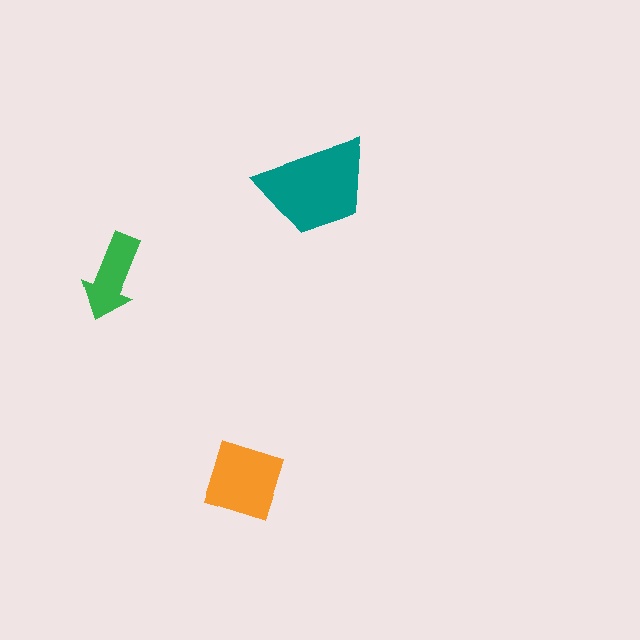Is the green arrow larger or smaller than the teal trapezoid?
Smaller.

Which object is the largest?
The teal trapezoid.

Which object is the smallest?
The green arrow.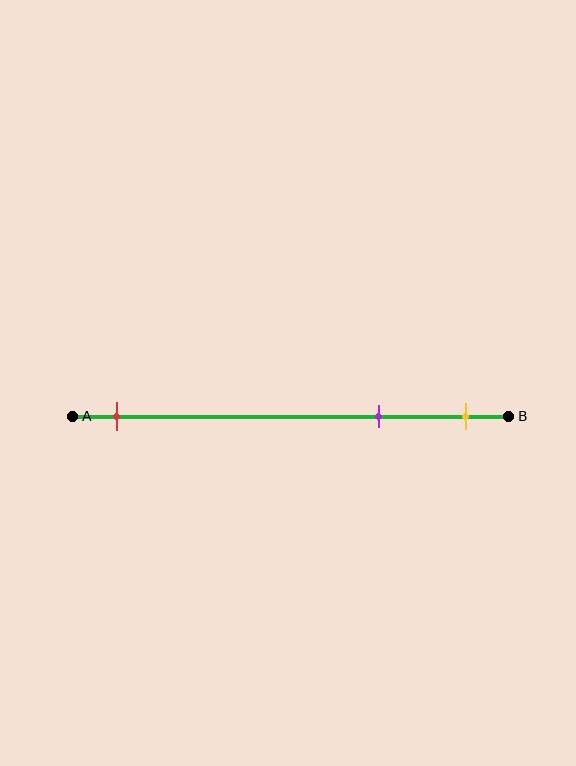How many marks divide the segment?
There are 3 marks dividing the segment.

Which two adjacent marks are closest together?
The purple and yellow marks are the closest adjacent pair.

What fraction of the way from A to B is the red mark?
The red mark is approximately 10% (0.1) of the way from A to B.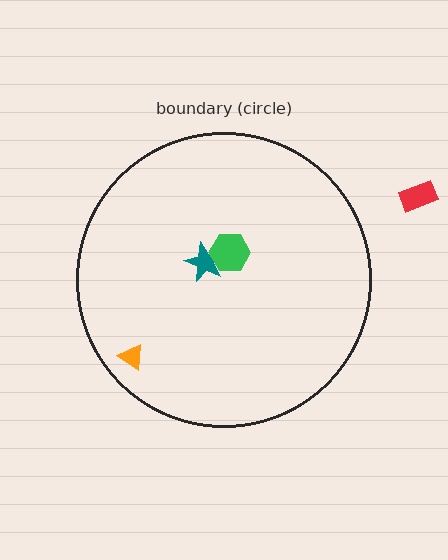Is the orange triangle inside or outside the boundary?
Inside.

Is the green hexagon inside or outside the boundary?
Inside.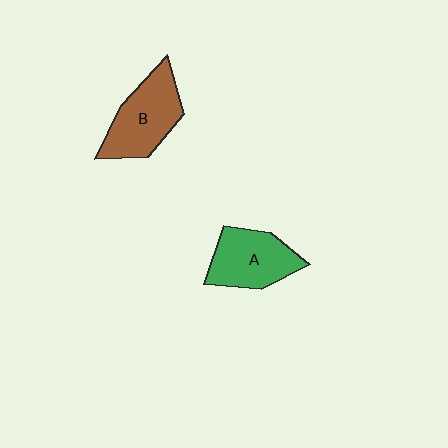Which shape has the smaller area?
Shape A (green).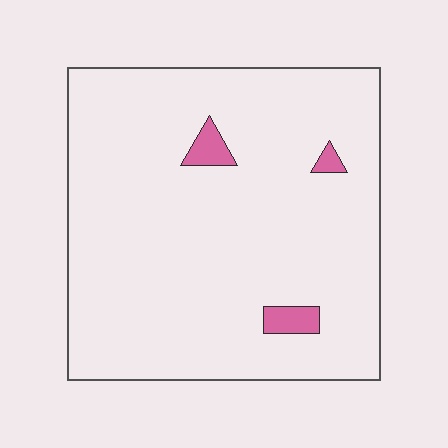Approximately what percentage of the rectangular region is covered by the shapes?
Approximately 5%.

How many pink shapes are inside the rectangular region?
3.